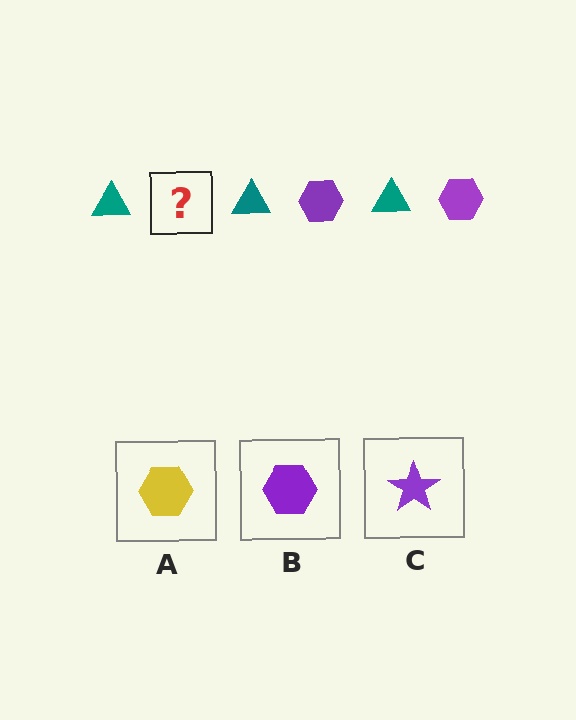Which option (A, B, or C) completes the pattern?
B.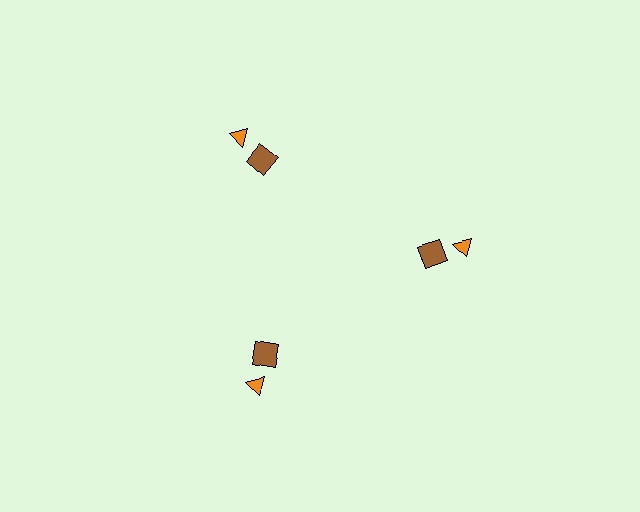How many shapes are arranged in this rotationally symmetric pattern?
There are 6 shapes, arranged in 3 groups of 2.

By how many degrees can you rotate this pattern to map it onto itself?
The pattern maps onto itself every 120 degrees of rotation.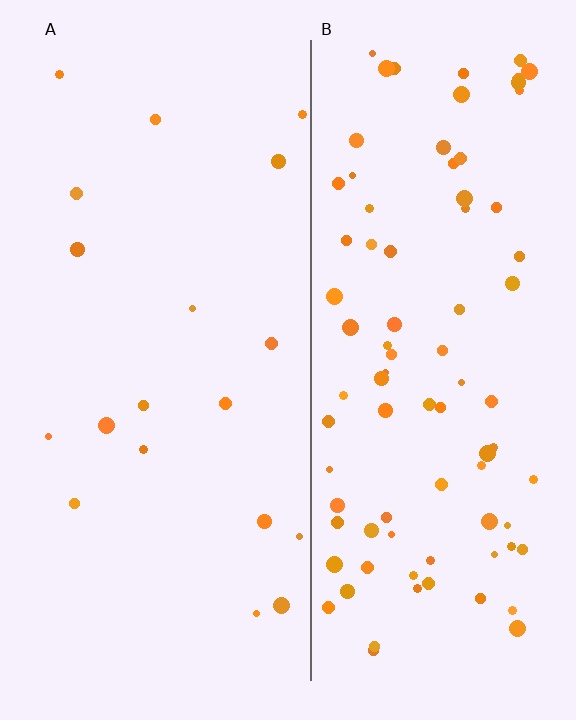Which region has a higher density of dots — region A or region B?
B (the right).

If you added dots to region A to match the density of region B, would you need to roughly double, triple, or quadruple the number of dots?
Approximately quadruple.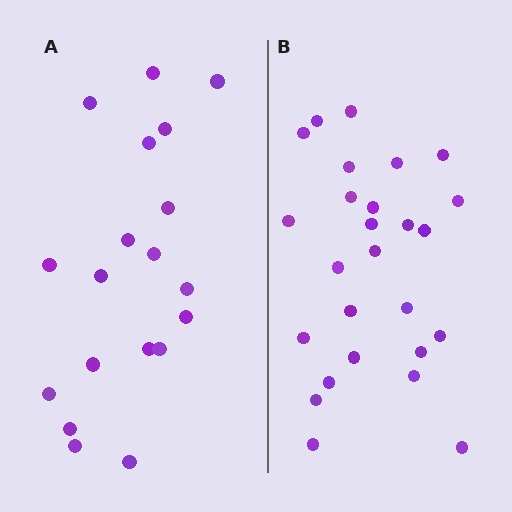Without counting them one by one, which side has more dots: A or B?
Region B (the right region) has more dots.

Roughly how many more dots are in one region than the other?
Region B has roughly 8 or so more dots than region A.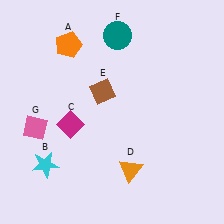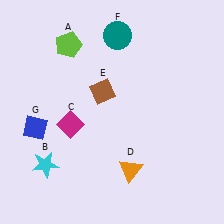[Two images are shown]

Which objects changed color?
A changed from orange to lime. G changed from pink to blue.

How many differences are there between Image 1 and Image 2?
There are 2 differences between the two images.